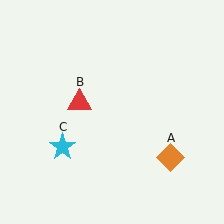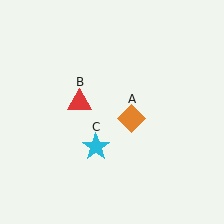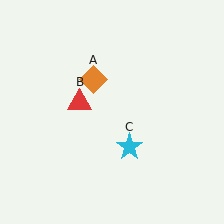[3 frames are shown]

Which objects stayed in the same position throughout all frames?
Red triangle (object B) remained stationary.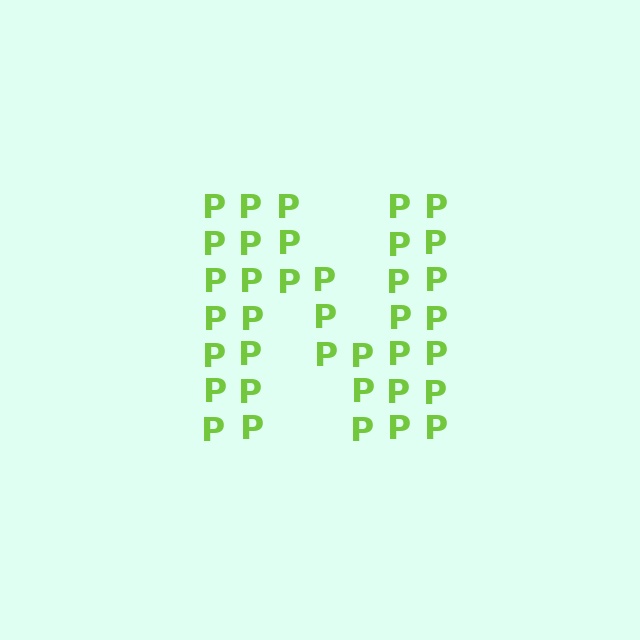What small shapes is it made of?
It is made of small letter P's.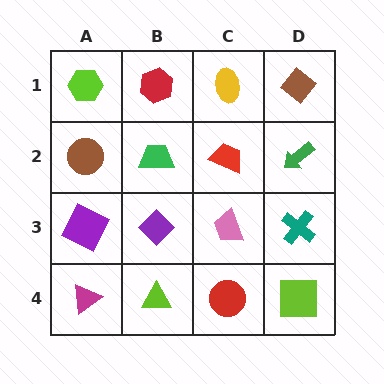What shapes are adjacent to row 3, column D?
A green arrow (row 2, column D), a lime square (row 4, column D), a pink trapezoid (row 3, column C).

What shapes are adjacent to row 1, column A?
A brown circle (row 2, column A), a red hexagon (row 1, column B).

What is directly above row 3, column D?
A green arrow.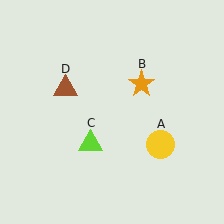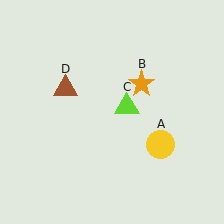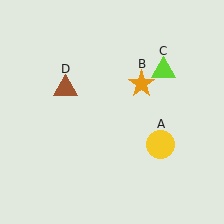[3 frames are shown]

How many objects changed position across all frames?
1 object changed position: lime triangle (object C).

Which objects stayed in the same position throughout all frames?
Yellow circle (object A) and orange star (object B) and brown triangle (object D) remained stationary.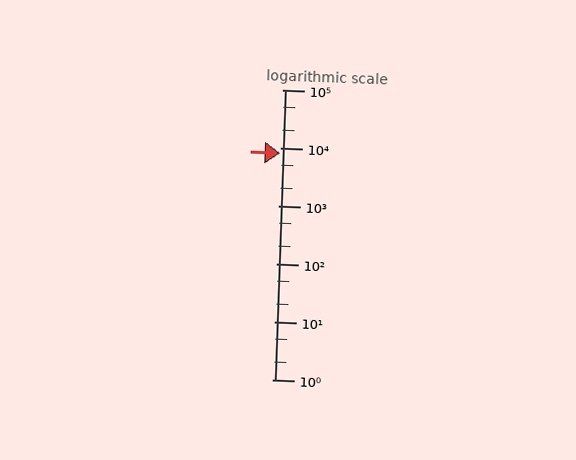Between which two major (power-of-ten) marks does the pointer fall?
The pointer is between 1000 and 10000.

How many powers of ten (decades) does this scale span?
The scale spans 5 decades, from 1 to 100000.